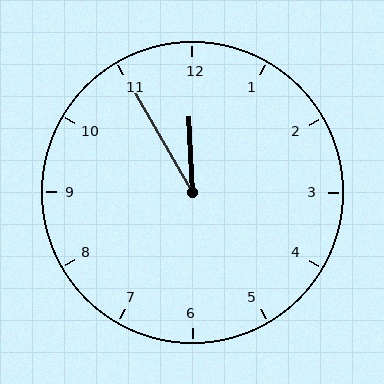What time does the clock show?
11:55.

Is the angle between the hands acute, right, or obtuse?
It is acute.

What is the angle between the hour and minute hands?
Approximately 28 degrees.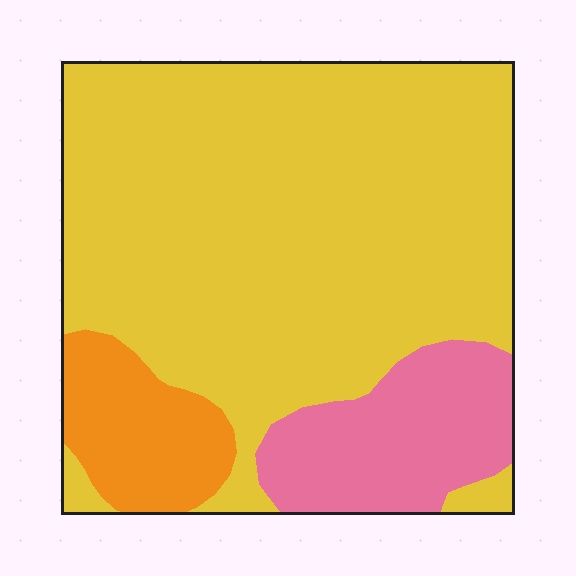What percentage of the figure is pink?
Pink covers about 15% of the figure.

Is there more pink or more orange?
Pink.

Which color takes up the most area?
Yellow, at roughly 75%.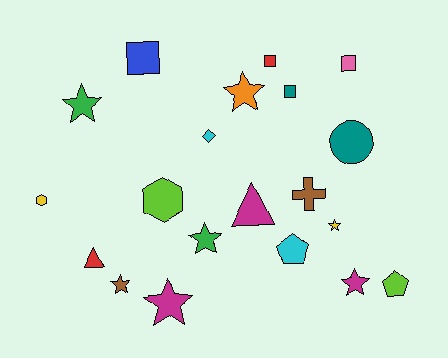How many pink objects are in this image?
There is 1 pink object.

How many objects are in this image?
There are 20 objects.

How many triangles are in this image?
There are 2 triangles.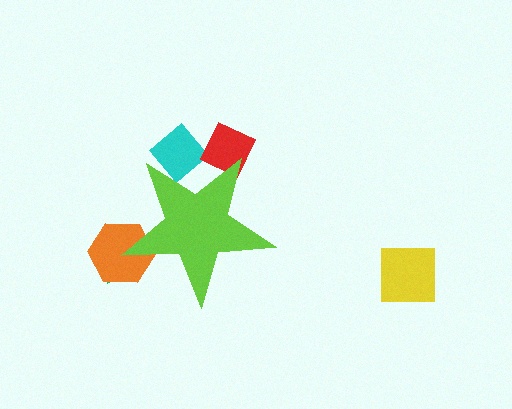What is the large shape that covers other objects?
A lime star.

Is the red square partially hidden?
Yes, the red square is partially hidden behind the lime star.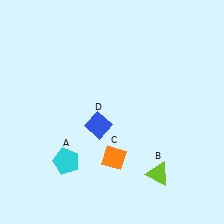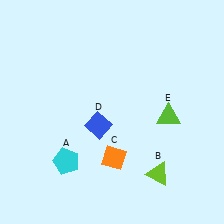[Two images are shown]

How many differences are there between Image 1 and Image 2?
There is 1 difference between the two images.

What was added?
A lime triangle (E) was added in Image 2.